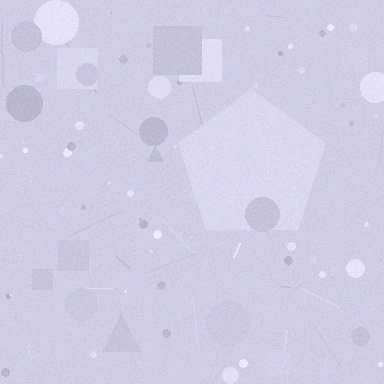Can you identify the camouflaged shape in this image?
The camouflaged shape is a pentagon.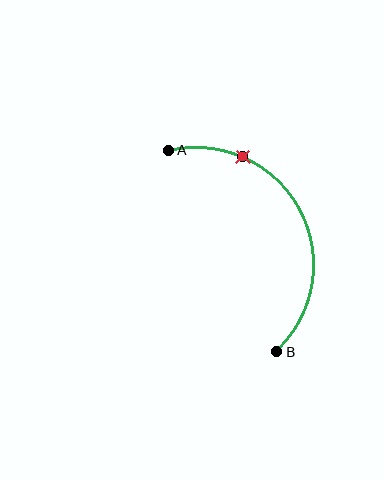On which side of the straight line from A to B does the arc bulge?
The arc bulges to the right of the straight line connecting A and B.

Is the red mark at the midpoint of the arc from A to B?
No. The red mark lies on the arc but is closer to endpoint A. The arc midpoint would be at the point on the curve equidistant along the arc from both A and B.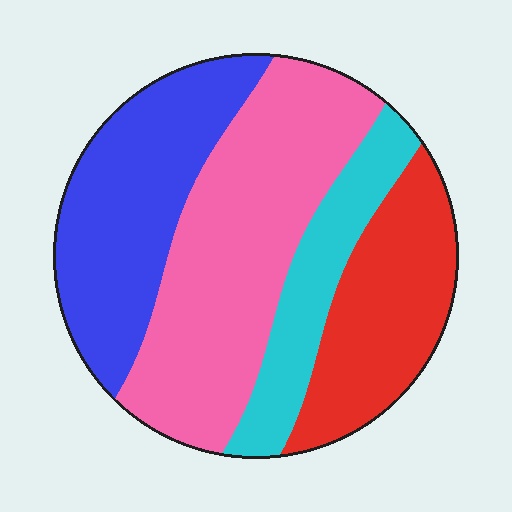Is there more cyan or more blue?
Blue.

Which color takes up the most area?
Pink, at roughly 35%.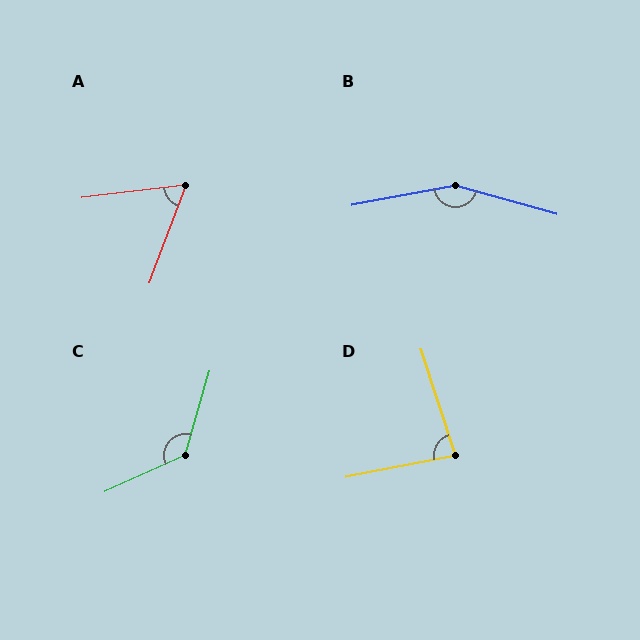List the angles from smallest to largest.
A (63°), D (83°), C (130°), B (154°).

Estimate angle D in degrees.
Approximately 83 degrees.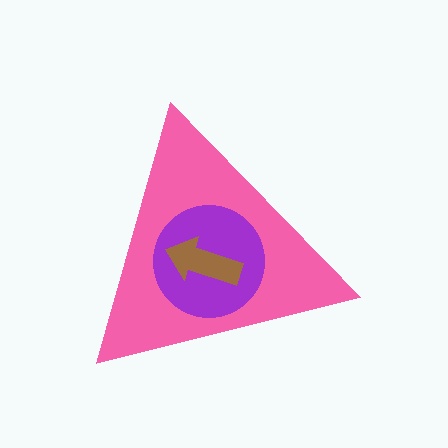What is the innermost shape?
The brown arrow.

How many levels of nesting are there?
3.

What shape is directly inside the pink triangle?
The purple circle.